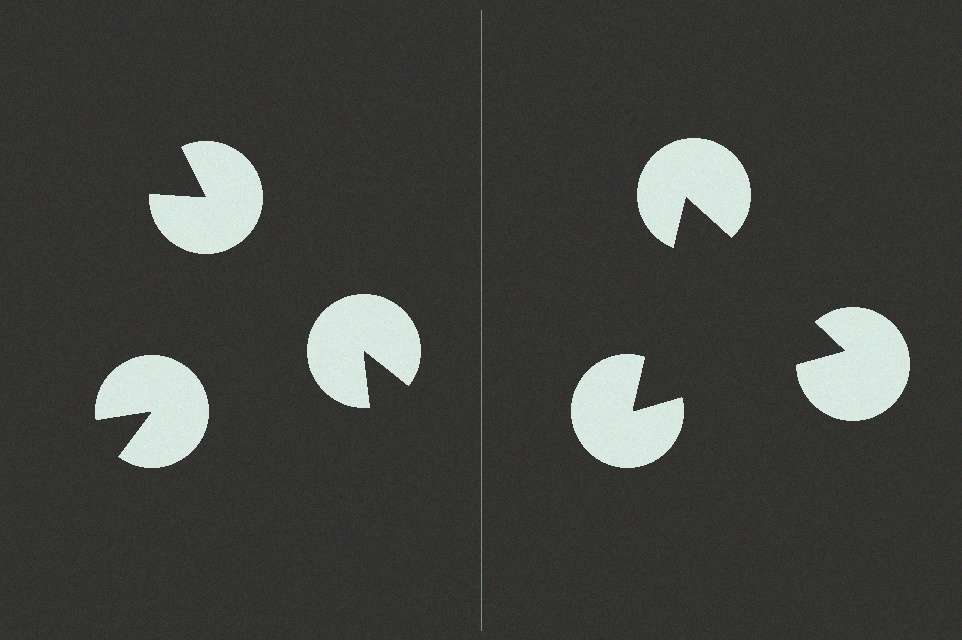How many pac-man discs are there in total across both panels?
6 — 3 on each side.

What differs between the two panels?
The pac-man discs are positioned identically on both sides; only the wedge orientations differ. On the right they align to a triangle; on the left they are misaligned.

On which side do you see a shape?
An illusory triangle appears on the right side. On the left side the wedge cuts are rotated, so no coherent shape forms.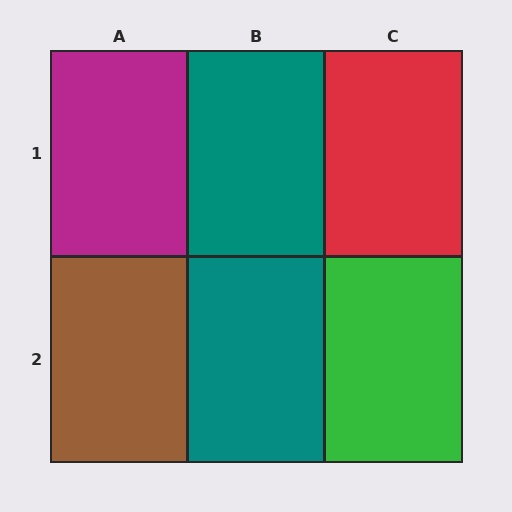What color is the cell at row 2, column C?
Green.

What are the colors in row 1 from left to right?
Magenta, teal, red.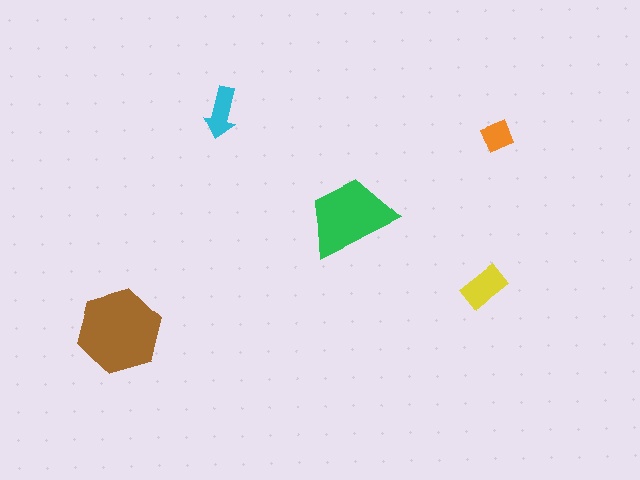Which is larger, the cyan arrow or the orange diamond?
The cyan arrow.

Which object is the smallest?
The orange diamond.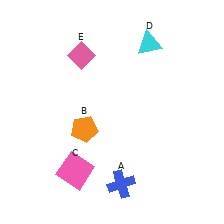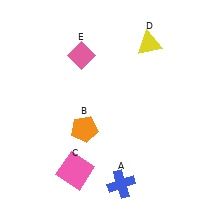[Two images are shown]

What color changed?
The triangle (D) changed from cyan in Image 1 to yellow in Image 2.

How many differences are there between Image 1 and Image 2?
There is 1 difference between the two images.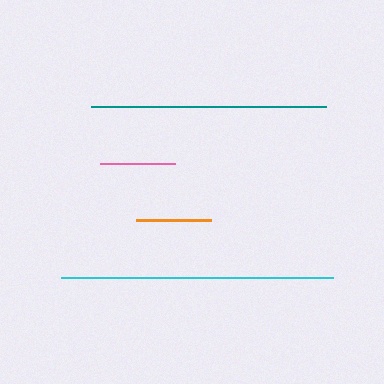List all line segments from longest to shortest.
From longest to shortest: cyan, teal, pink, orange.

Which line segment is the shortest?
The orange line is the shortest at approximately 75 pixels.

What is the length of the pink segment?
The pink segment is approximately 75 pixels long.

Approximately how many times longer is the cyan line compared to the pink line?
The cyan line is approximately 3.6 times the length of the pink line.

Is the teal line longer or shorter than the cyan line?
The cyan line is longer than the teal line.